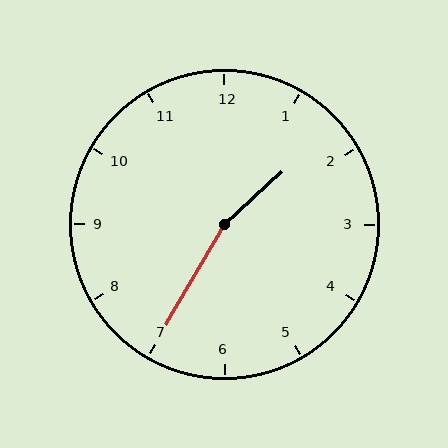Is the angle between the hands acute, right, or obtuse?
It is obtuse.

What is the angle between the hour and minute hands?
Approximately 162 degrees.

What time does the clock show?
1:35.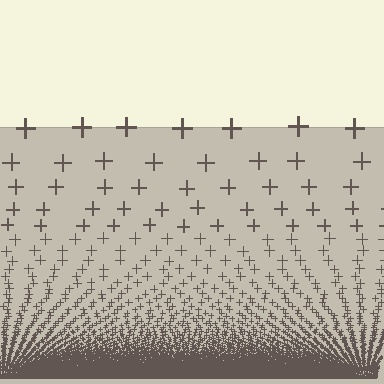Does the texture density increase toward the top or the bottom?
Density increases toward the bottom.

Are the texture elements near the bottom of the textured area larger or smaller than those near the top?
Smaller. The gradient is inverted — elements near the bottom are smaller and denser.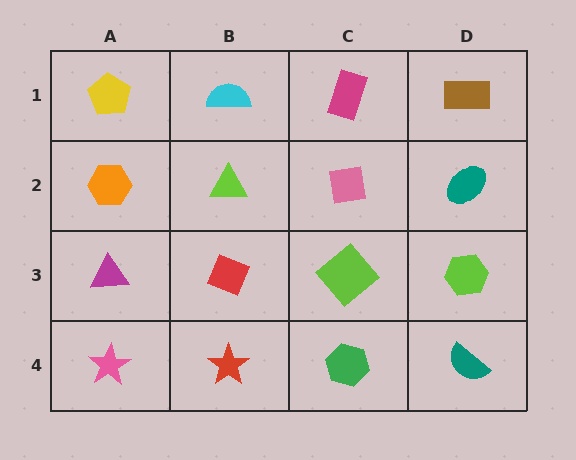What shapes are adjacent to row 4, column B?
A red diamond (row 3, column B), a pink star (row 4, column A), a green hexagon (row 4, column C).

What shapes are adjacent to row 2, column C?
A magenta rectangle (row 1, column C), a lime diamond (row 3, column C), a lime triangle (row 2, column B), a teal ellipse (row 2, column D).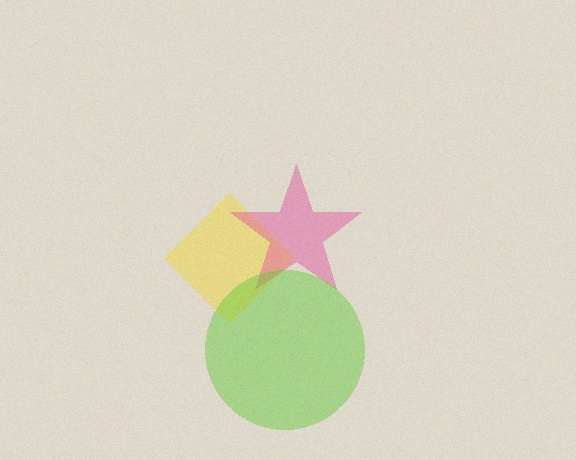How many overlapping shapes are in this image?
There are 3 overlapping shapes in the image.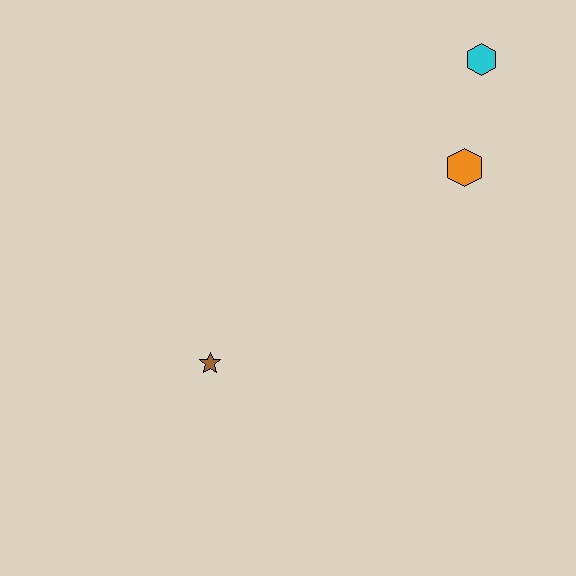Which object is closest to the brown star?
The orange hexagon is closest to the brown star.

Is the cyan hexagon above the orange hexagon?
Yes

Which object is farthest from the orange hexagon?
The brown star is farthest from the orange hexagon.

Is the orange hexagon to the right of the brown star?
Yes